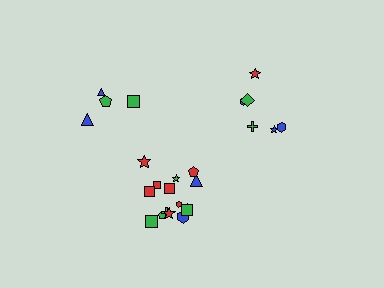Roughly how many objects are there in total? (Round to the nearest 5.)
Roughly 25 objects in total.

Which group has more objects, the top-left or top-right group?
The top-right group.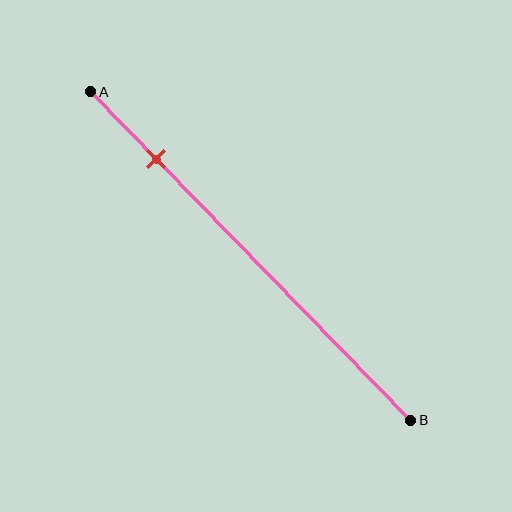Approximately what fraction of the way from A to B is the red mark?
The red mark is approximately 20% of the way from A to B.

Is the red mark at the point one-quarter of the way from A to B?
No, the mark is at about 20% from A, not at the 25% one-quarter point.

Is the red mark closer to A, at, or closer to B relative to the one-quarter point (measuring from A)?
The red mark is closer to point A than the one-quarter point of segment AB.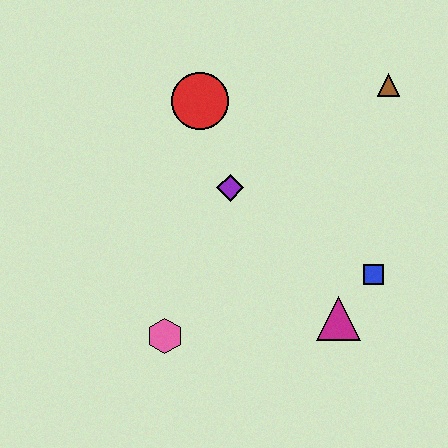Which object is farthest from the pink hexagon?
The brown triangle is farthest from the pink hexagon.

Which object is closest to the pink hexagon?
The purple diamond is closest to the pink hexagon.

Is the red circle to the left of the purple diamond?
Yes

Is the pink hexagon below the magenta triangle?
Yes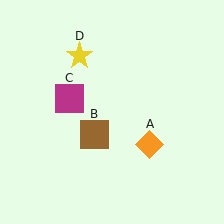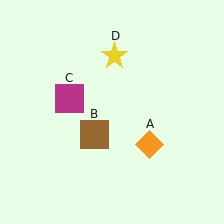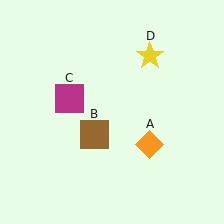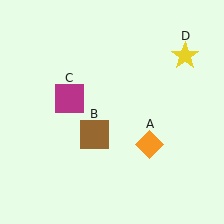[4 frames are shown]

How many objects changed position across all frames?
1 object changed position: yellow star (object D).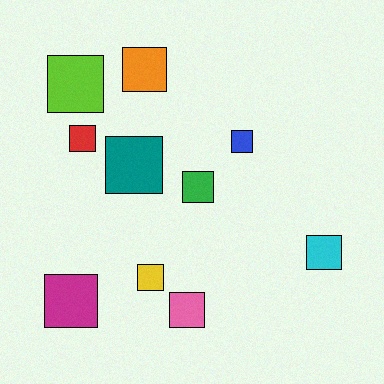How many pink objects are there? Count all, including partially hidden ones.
There is 1 pink object.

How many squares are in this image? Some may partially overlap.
There are 10 squares.